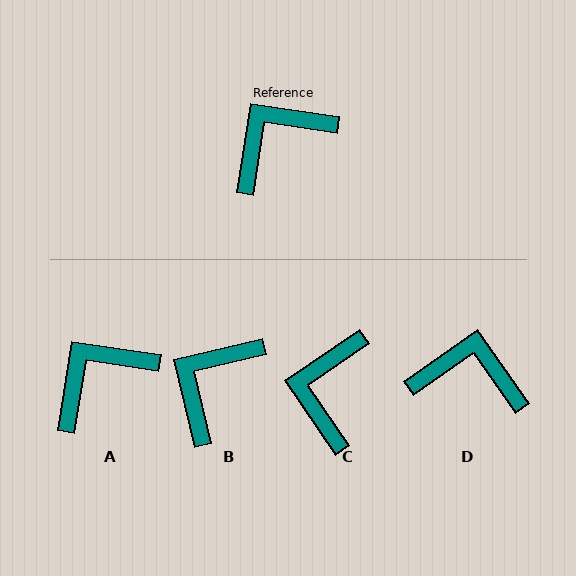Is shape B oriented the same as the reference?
No, it is off by about 22 degrees.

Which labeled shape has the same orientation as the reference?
A.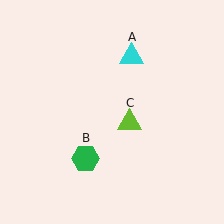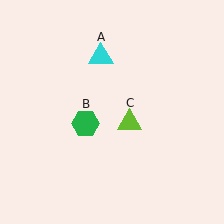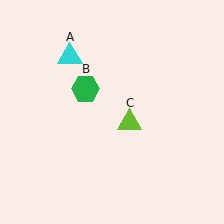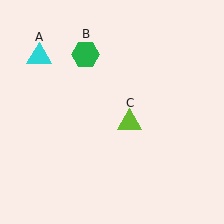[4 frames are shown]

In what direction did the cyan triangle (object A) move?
The cyan triangle (object A) moved left.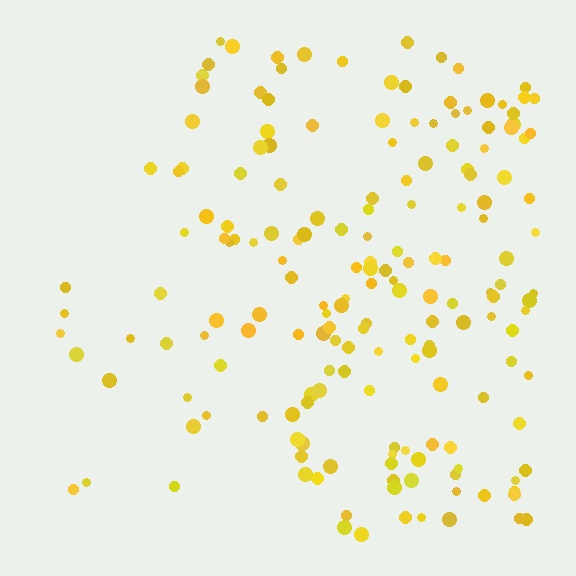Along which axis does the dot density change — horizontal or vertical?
Horizontal.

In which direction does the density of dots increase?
From left to right, with the right side densest.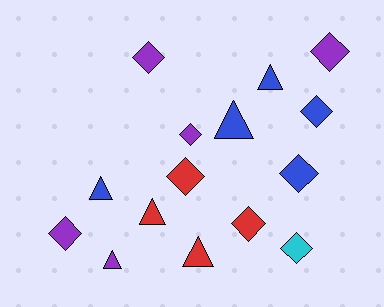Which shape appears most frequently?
Diamond, with 9 objects.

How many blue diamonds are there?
There are 2 blue diamonds.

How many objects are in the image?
There are 15 objects.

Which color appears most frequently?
Purple, with 5 objects.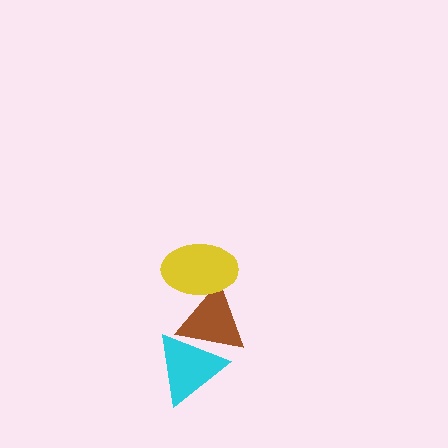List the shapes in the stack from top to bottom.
From top to bottom: the yellow ellipse, the brown triangle, the cyan triangle.